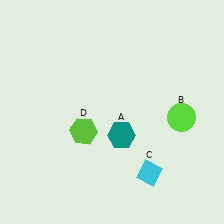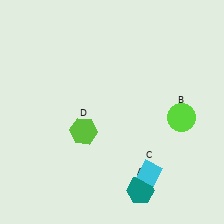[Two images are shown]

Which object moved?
The teal hexagon (A) moved down.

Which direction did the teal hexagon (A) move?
The teal hexagon (A) moved down.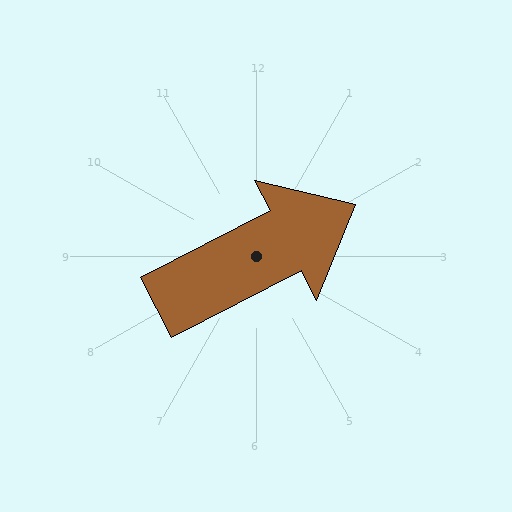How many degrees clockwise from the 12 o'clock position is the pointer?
Approximately 63 degrees.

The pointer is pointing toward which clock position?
Roughly 2 o'clock.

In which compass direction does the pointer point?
Northeast.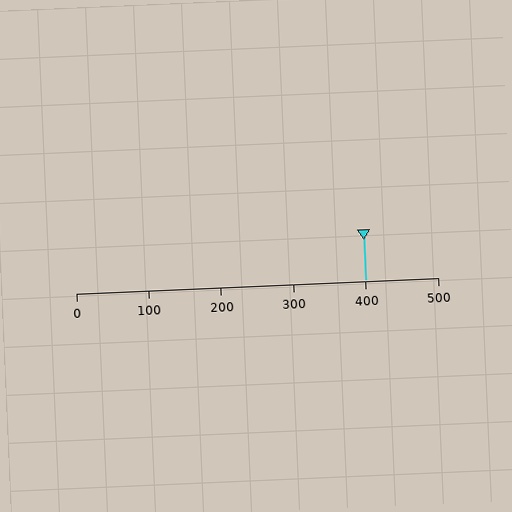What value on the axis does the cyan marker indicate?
The marker indicates approximately 400.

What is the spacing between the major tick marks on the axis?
The major ticks are spaced 100 apart.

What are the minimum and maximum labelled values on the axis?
The axis runs from 0 to 500.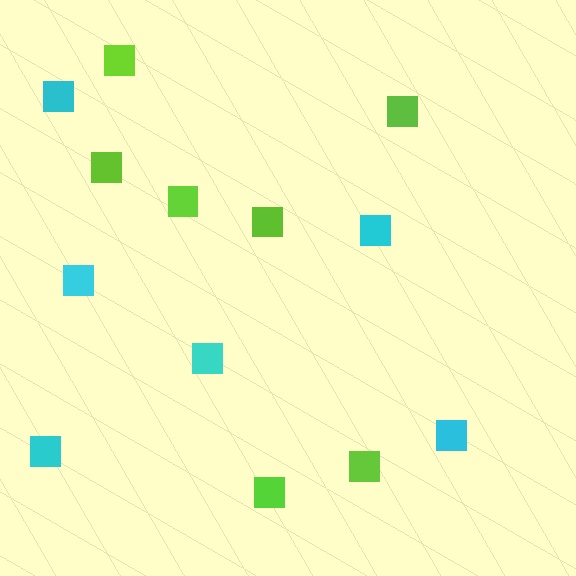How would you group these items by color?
There are 2 groups: one group of cyan squares (6) and one group of lime squares (7).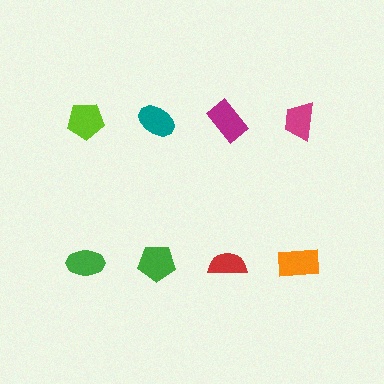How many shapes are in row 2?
4 shapes.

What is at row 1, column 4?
A magenta trapezoid.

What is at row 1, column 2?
A teal ellipse.